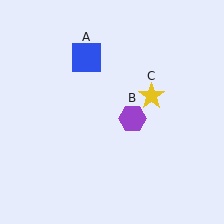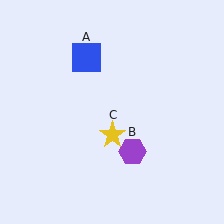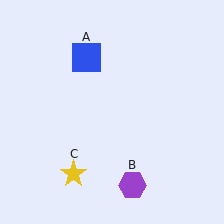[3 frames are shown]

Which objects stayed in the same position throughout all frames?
Blue square (object A) remained stationary.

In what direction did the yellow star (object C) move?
The yellow star (object C) moved down and to the left.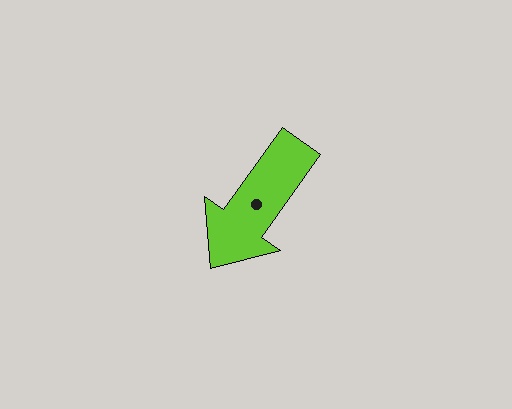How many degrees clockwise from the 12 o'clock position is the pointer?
Approximately 216 degrees.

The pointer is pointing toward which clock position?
Roughly 7 o'clock.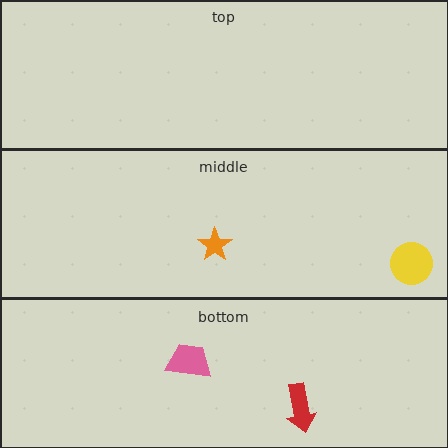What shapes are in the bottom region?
The pink trapezoid, the red arrow.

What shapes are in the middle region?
The yellow circle, the orange star.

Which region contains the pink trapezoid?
The bottom region.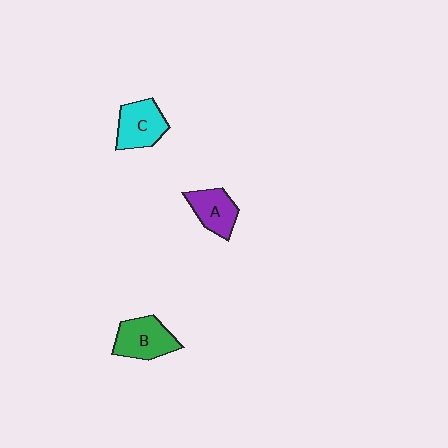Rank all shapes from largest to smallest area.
From largest to smallest: B (green), C (cyan), A (purple).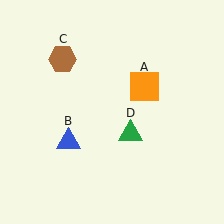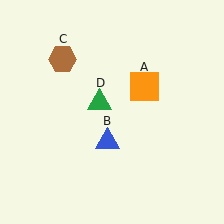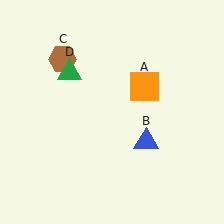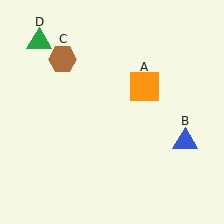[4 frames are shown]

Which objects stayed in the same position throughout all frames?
Orange square (object A) and brown hexagon (object C) remained stationary.